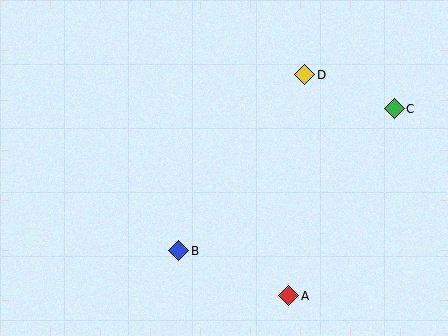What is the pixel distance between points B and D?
The distance between B and D is 216 pixels.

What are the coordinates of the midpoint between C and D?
The midpoint between C and D is at (349, 92).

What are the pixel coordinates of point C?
Point C is at (394, 109).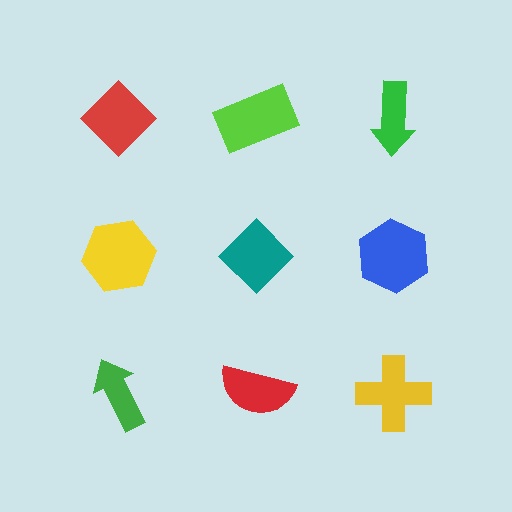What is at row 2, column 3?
A blue hexagon.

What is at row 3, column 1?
A green arrow.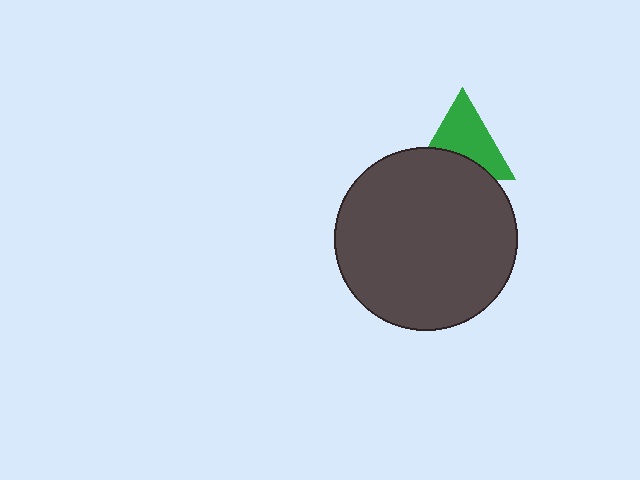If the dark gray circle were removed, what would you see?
You would see the complete green triangle.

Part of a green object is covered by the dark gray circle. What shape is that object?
It is a triangle.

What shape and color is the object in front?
The object in front is a dark gray circle.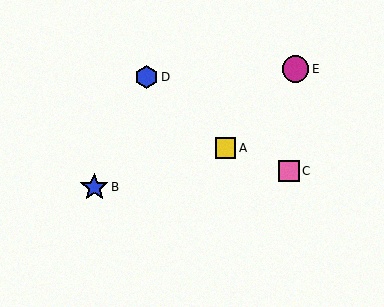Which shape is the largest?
The blue star (labeled B) is the largest.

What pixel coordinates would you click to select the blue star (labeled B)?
Click at (94, 187) to select the blue star B.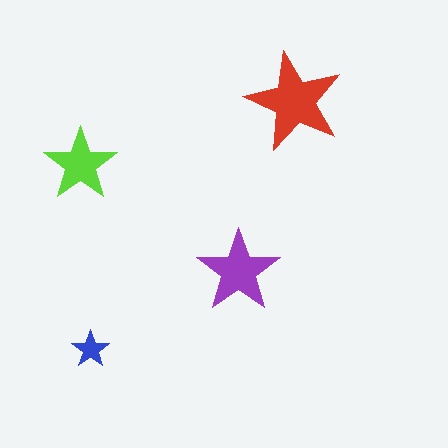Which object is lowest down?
The blue star is bottommost.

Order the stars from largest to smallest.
the red one, the purple one, the lime one, the blue one.